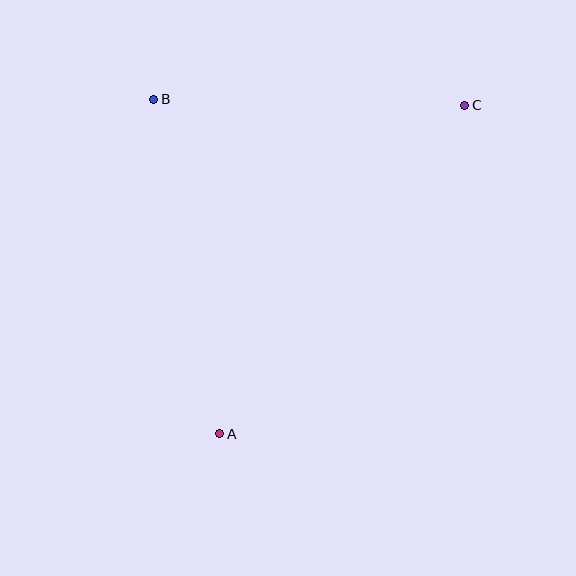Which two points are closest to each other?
Points B and C are closest to each other.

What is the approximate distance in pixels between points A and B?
The distance between A and B is approximately 341 pixels.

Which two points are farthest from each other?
Points A and C are farthest from each other.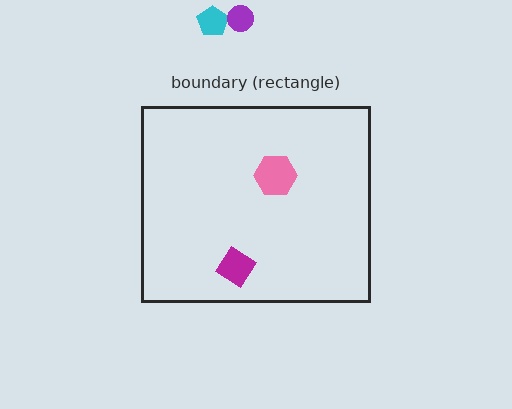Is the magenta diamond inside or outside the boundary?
Inside.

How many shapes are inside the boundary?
2 inside, 2 outside.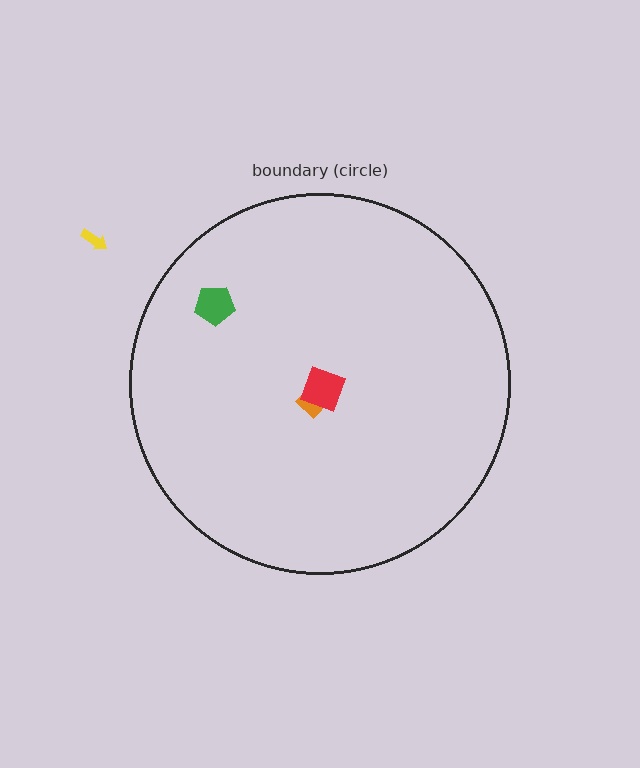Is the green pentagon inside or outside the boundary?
Inside.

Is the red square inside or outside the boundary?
Inside.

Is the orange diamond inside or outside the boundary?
Inside.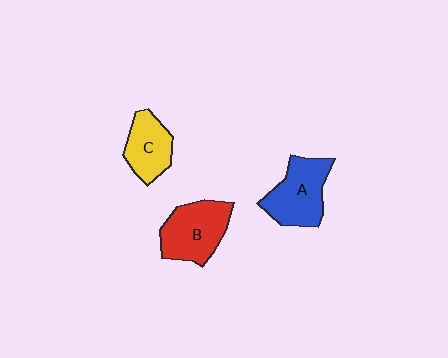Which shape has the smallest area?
Shape C (yellow).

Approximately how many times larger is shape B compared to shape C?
Approximately 1.4 times.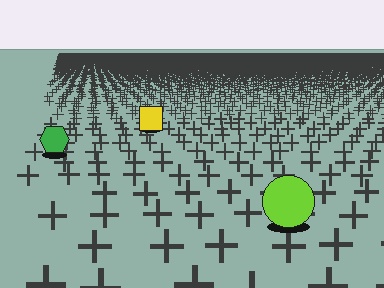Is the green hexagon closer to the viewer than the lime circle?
No. The lime circle is closer — you can tell from the texture gradient: the ground texture is coarser near it.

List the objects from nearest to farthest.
From nearest to farthest: the lime circle, the green hexagon, the yellow square.